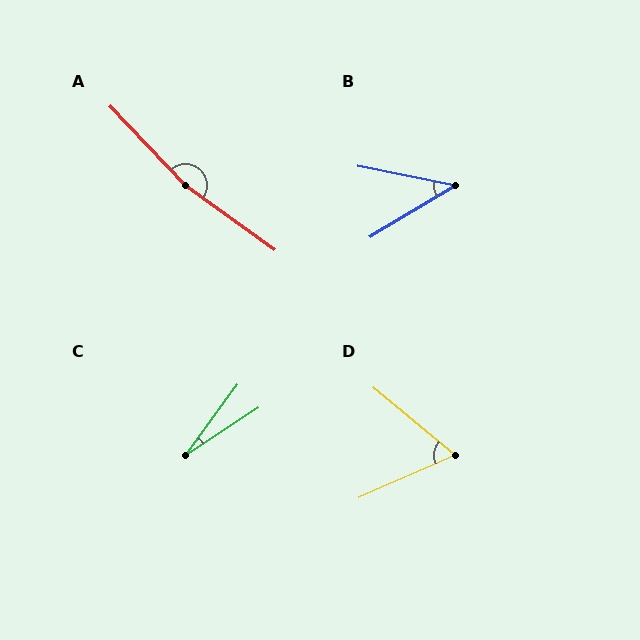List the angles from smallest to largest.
C (20°), B (43°), D (63°), A (169°).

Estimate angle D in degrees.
Approximately 63 degrees.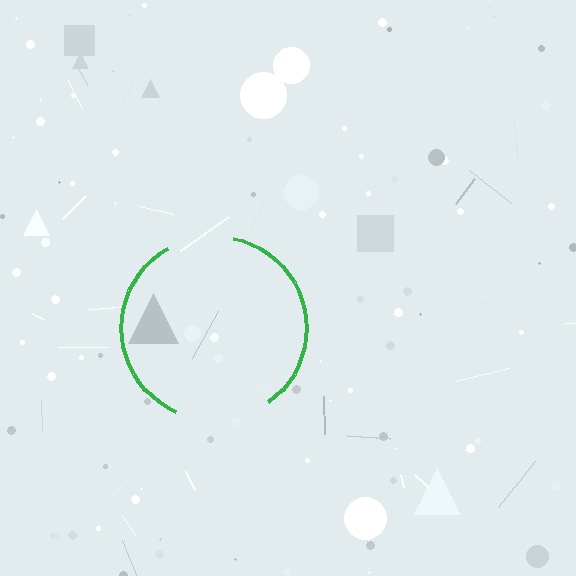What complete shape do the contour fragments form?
The contour fragments form a circle.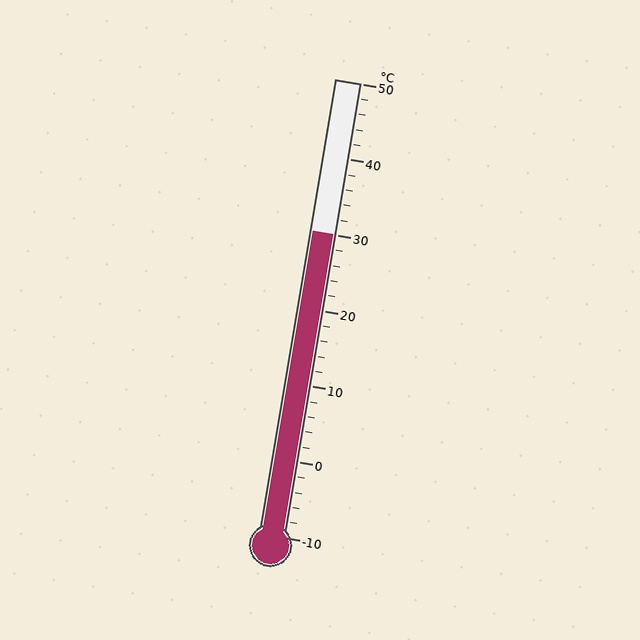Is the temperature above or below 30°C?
The temperature is at 30°C.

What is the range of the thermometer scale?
The thermometer scale ranges from -10°C to 50°C.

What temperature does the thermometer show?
The thermometer shows approximately 30°C.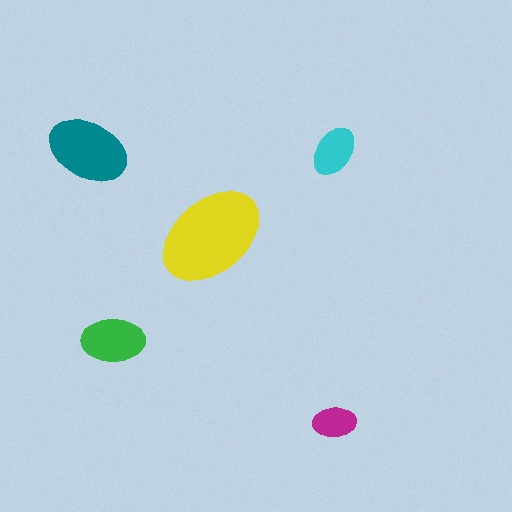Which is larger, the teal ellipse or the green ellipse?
The teal one.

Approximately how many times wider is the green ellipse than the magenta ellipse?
About 1.5 times wider.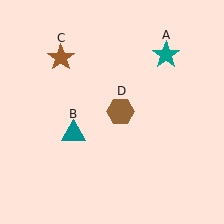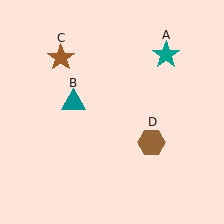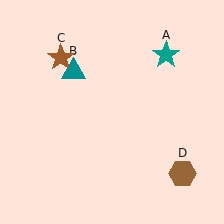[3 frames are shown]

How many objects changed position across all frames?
2 objects changed position: teal triangle (object B), brown hexagon (object D).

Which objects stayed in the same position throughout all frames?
Teal star (object A) and brown star (object C) remained stationary.